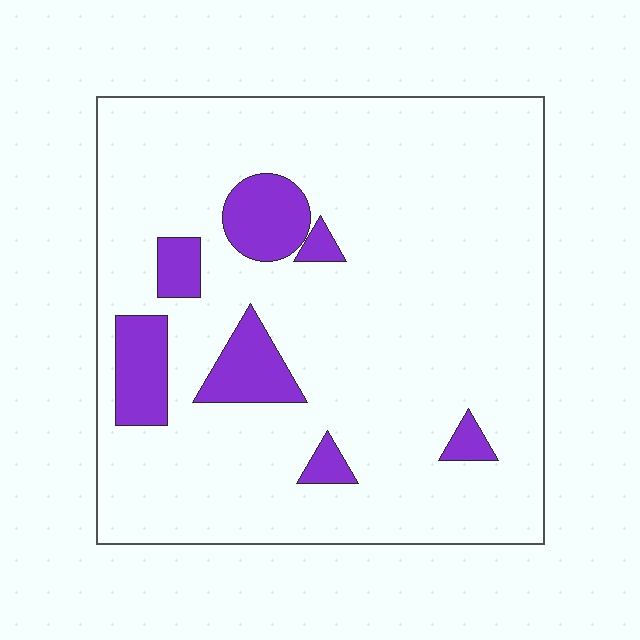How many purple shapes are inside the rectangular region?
7.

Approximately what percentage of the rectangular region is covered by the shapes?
Approximately 15%.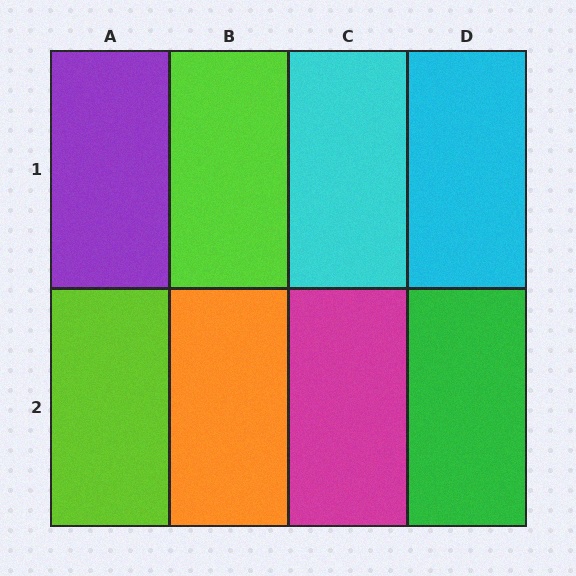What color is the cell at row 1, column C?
Cyan.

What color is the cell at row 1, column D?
Cyan.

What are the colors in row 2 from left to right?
Lime, orange, magenta, green.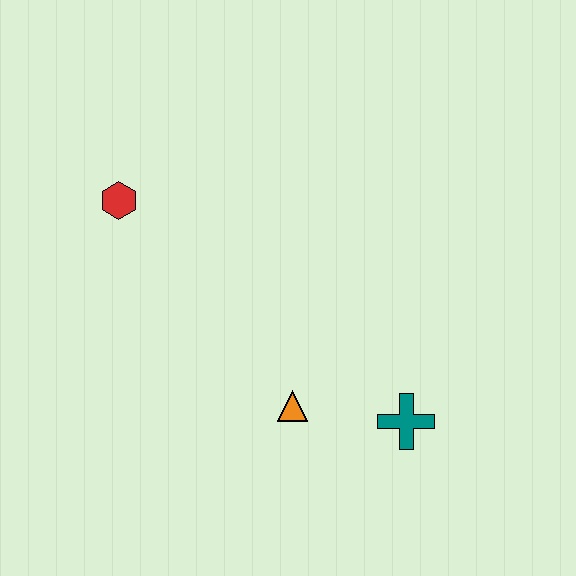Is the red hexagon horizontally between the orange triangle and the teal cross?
No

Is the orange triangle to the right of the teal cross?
No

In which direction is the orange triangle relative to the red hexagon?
The orange triangle is below the red hexagon.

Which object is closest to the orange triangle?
The teal cross is closest to the orange triangle.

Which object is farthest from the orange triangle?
The red hexagon is farthest from the orange triangle.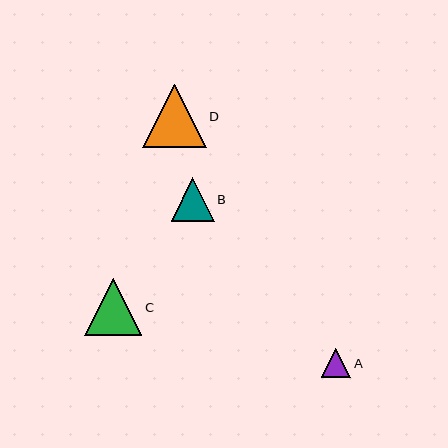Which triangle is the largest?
Triangle D is the largest with a size of approximately 64 pixels.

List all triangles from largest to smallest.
From largest to smallest: D, C, B, A.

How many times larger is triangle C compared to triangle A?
Triangle C is approximately 1.9 times the size of triangle A.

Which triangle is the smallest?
Triangle A is the smallest with a size of approximately 30 pixels.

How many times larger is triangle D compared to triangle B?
Triangle D is approximately 1.5 times the size of triangle B.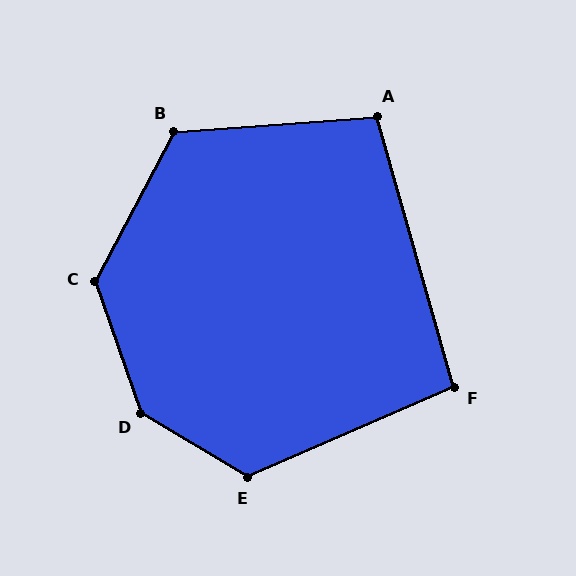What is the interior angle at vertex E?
Approximately 126 degrees (obtuse).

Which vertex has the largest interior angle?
D, at approximately 140 degrees.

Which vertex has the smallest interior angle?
F, at approximately 98 degrees.